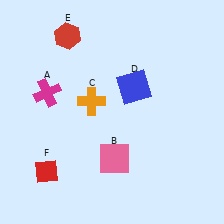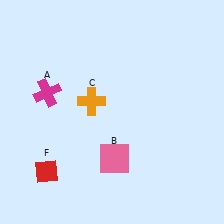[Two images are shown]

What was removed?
The blue square (D), the red hexagon (E) were removed in Image 2.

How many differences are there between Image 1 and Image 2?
There are 2 differences between the two images.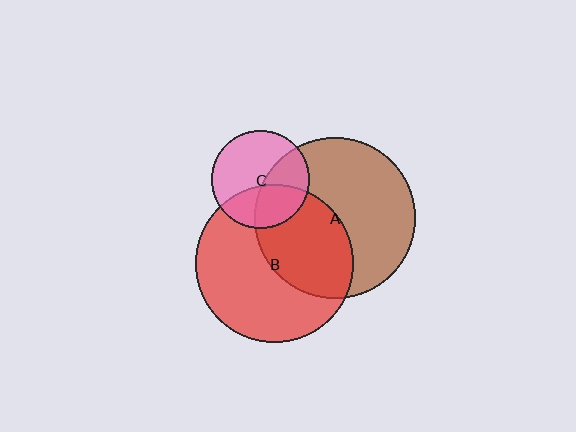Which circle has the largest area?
Circle A (brown).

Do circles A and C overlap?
Yes.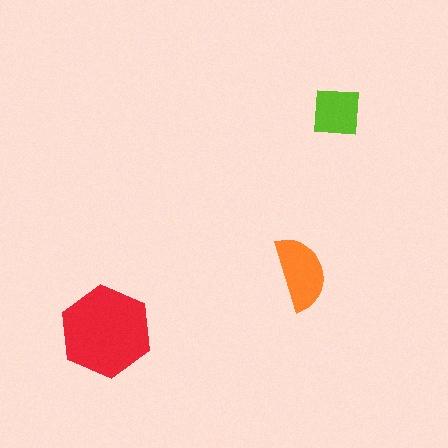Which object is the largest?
The red hexagon.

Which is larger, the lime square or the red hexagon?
The red hexagon.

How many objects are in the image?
There are 3 objects in the image.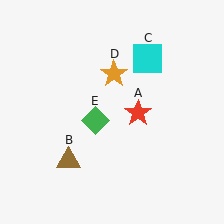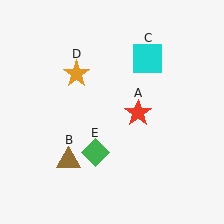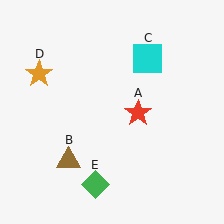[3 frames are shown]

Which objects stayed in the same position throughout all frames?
Red star (object A) and brown triangle (object B) and cyan square (object C) remained stationary.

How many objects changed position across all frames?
2 objects changed position: orange star (object D), green diamond (object E).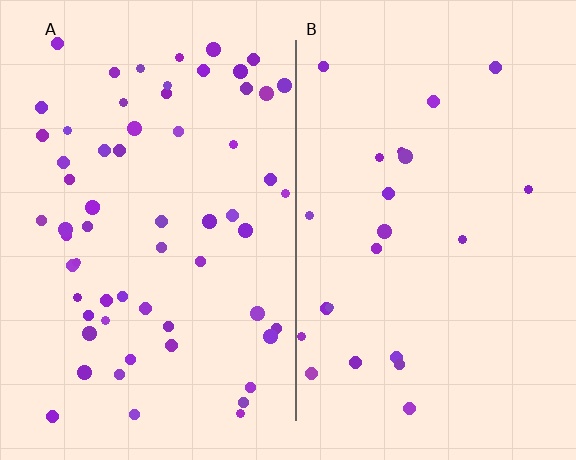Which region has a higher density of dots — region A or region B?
A (the left).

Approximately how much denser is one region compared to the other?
Approximately 2.8× — region A over region B.